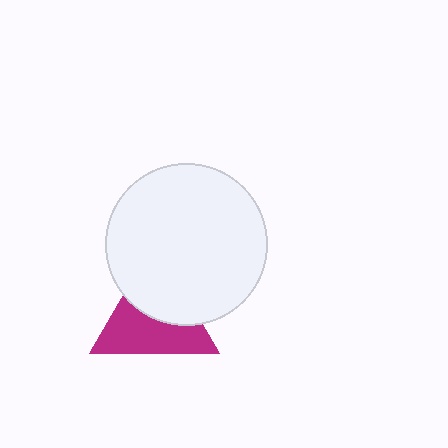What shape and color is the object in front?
The object in front is a white circle.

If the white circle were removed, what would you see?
You would see the complete magenta triangle.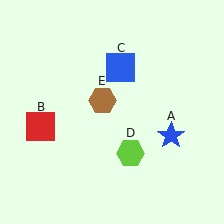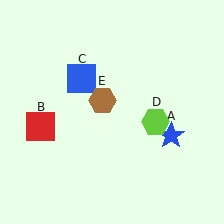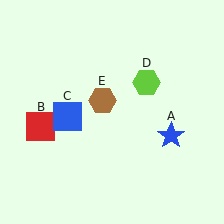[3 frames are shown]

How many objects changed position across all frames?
2 objects changed position: blue square (object C), lime hexagon (object D).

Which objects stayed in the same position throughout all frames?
Blue star (object A) and red square (object B) and brown hexagon (object E) remained stationary.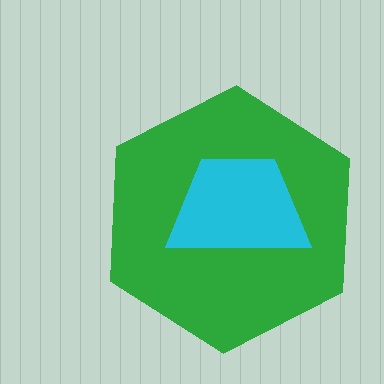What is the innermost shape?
The cyan trapezoid.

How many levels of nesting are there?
2.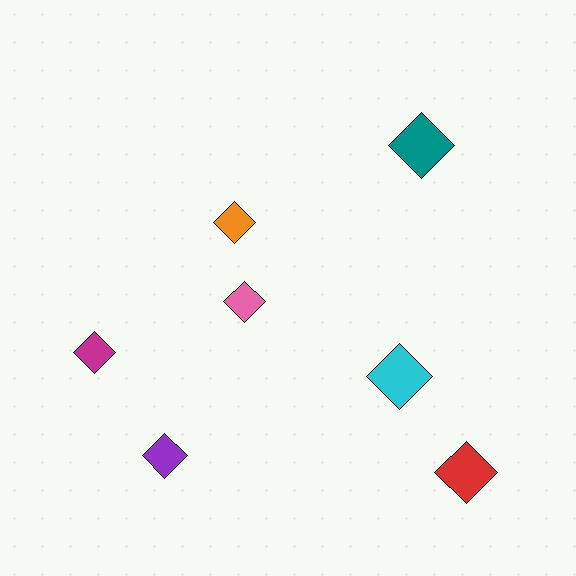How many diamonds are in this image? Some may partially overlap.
There are 7 diamonds.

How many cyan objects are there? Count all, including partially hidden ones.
There is 1 cyan object.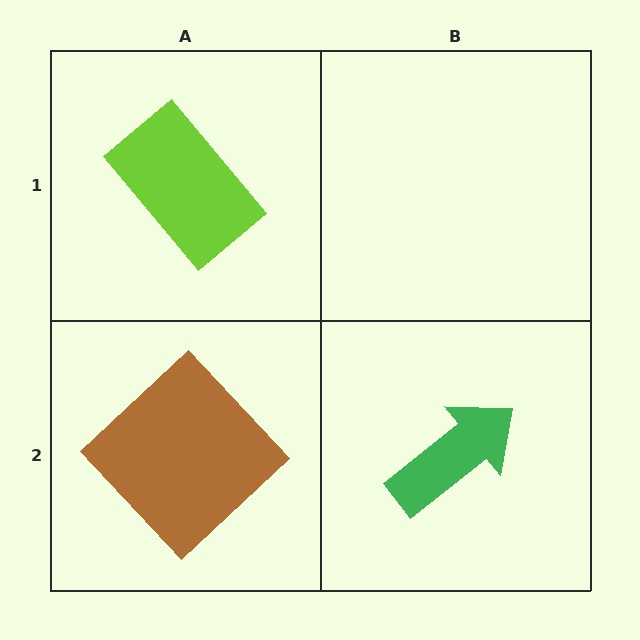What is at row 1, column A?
A lime rectangle.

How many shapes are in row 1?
1 shape.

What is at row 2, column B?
A green arrow.